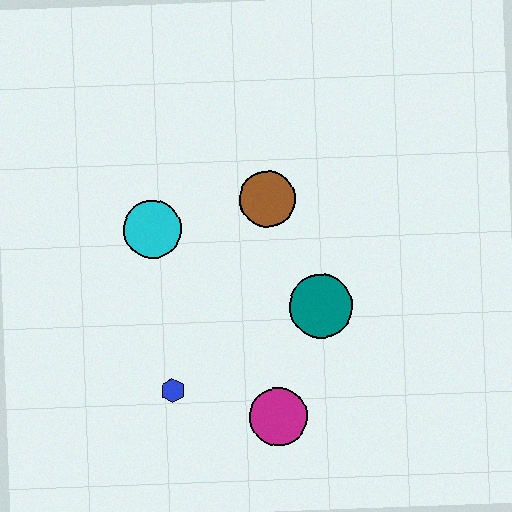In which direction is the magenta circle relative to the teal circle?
The magenta circle is below the teal circle.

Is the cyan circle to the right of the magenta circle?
No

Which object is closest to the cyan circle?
The brown circle is closest to the cyan circle.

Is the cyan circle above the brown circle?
No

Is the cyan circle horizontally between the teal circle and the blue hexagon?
No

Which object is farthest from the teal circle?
The cyan circle is farthest from the teal circle.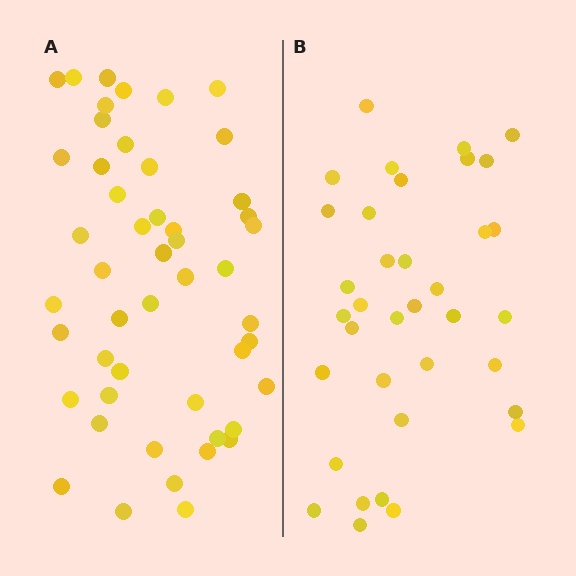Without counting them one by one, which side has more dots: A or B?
Region A (the left region) has more dots.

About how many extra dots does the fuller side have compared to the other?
Region A has approximately 15 more dots than region B.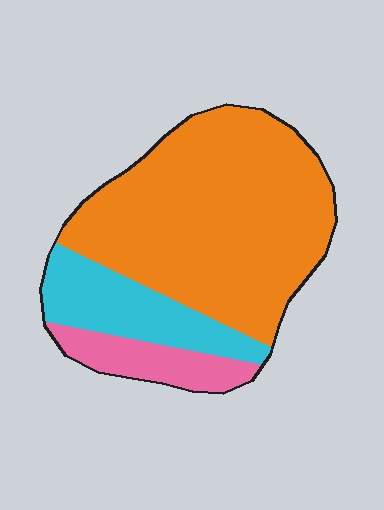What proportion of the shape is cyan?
Cyan covers roughly 20% of the shape.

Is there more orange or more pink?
Orange.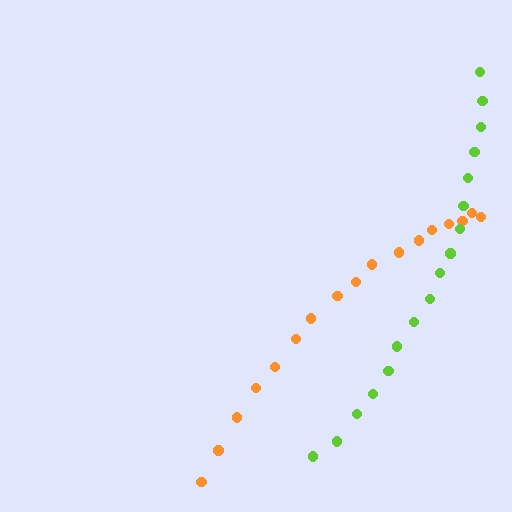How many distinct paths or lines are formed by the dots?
There are 2 distinct paths.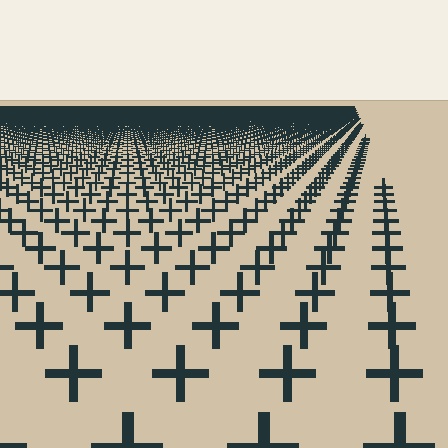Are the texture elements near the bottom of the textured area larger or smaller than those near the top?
Larger. Near the bottom, elements are closer to the viewer and appear at a bigger on-screen size.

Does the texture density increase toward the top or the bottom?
Density increases toward the top.